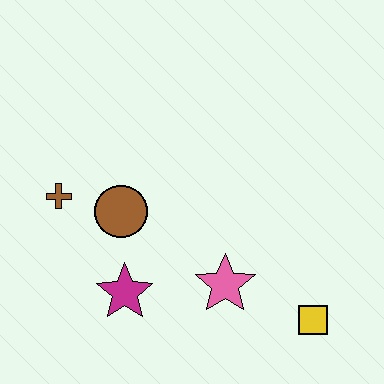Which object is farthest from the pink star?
The brown cross is farthest from the pink star.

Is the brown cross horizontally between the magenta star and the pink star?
No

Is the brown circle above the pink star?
Yes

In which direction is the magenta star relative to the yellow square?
The magenta star is to the left of the yellow square.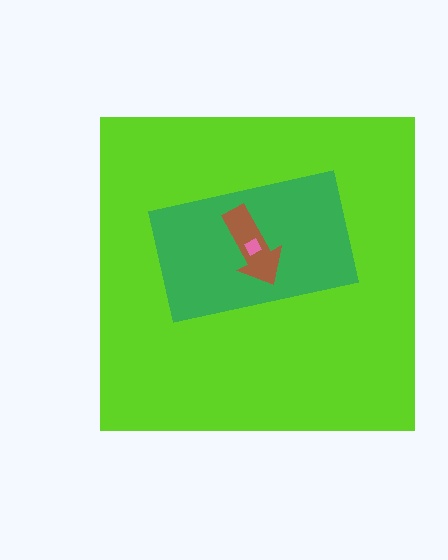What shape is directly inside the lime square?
The green rectangle.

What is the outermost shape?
The lime square.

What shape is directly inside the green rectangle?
The brown arrow.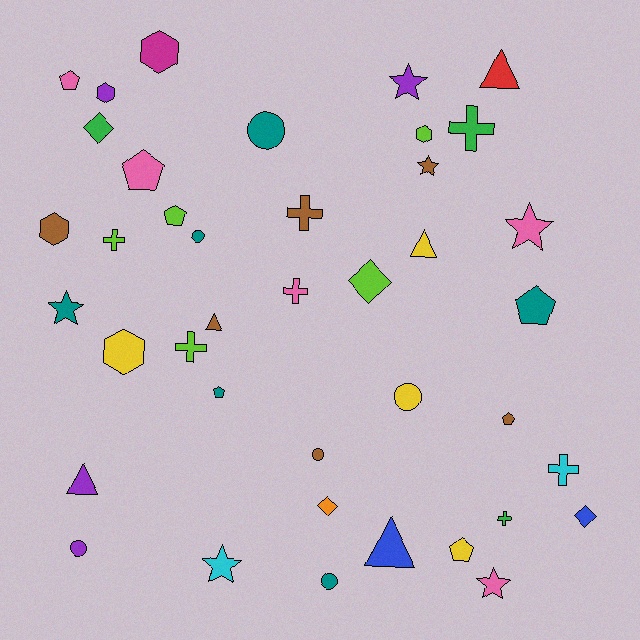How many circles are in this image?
There are 6 circles.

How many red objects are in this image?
There is 1 red object.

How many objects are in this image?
There are 40 objects.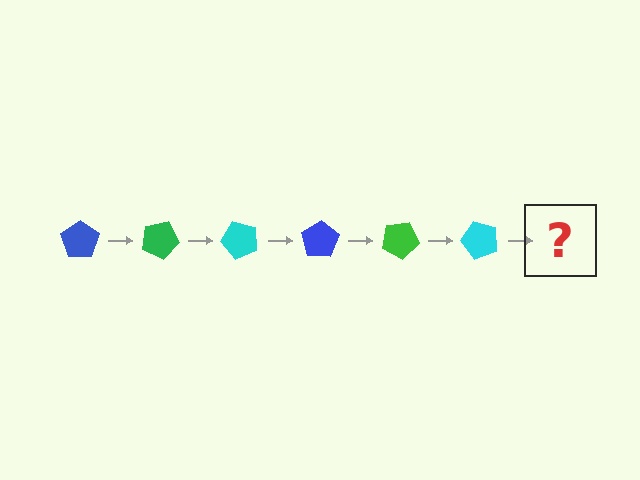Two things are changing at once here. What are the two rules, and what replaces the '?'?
The two rules are that it rotates 25 degrees each step and the color cycles through blue, green, and cyan. The '?' should be a blue pentagon, rotated 150 degrees from the start.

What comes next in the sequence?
The next element should be a blue pentagon, rotated 150 degrees from the start.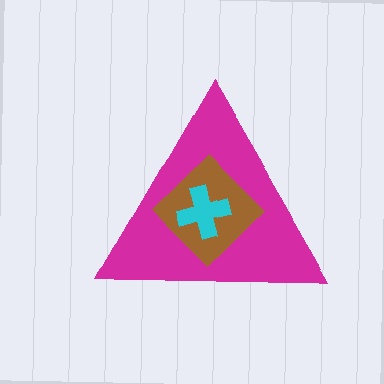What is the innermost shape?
The cyan cross.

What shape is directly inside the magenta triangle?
The brown diamond.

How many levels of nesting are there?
3.